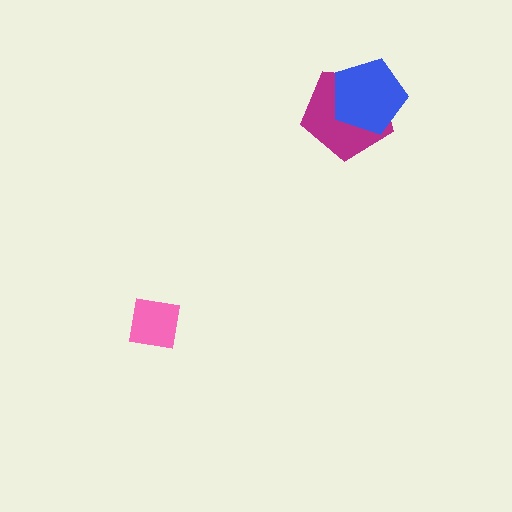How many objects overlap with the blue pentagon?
1 object overlaps with the blue pentagon.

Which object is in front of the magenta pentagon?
The blue pentagon is in front of the magenta pentagon.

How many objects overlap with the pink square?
0 objects overlap with the pink square.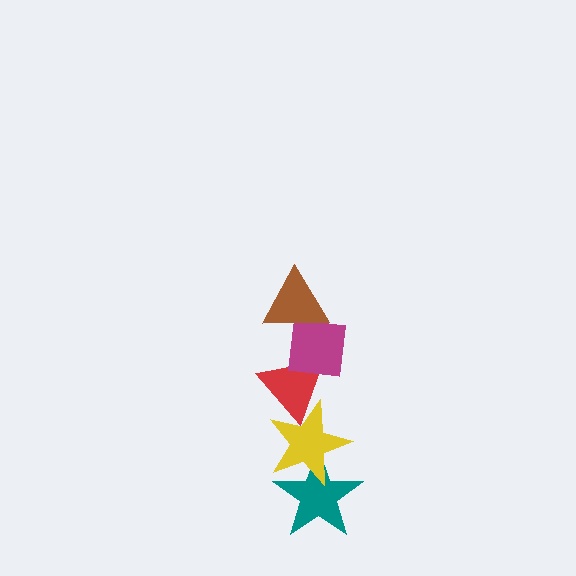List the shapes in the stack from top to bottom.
From top to bottom: the brown triangle, the magenta square, the red triangle, the yellow star, the teal star.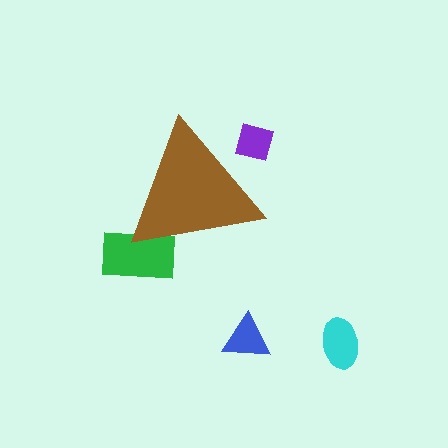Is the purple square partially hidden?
Yes, the purple square is partially hidden behind the brown triangle.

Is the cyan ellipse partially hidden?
No, the cyan ellipse is fully visible.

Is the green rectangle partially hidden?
Yes, the green rectangle is partially hidden behind the brown triangle.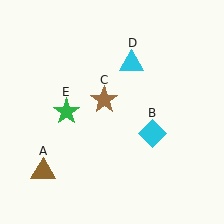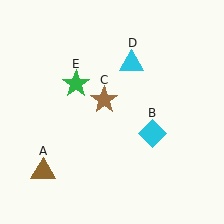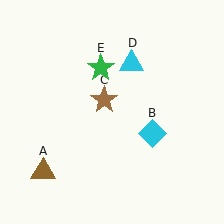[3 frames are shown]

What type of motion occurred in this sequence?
The green star (object E) rotated clockwise around the center of the scene.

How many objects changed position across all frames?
1 object changed position: green star (object E).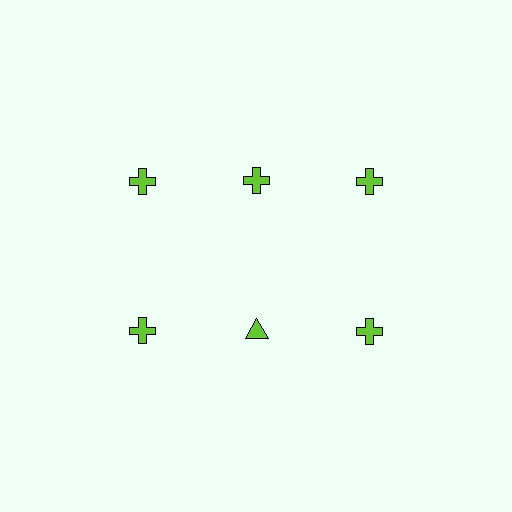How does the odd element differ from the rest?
It has a different shape: triangle instead of cross.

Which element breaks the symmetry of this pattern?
The lime triangle in the second row, second from left column breaks the symmetry. All other shapes are lime crosses.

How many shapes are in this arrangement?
There are 6 shapes arranged in a grid pattern.